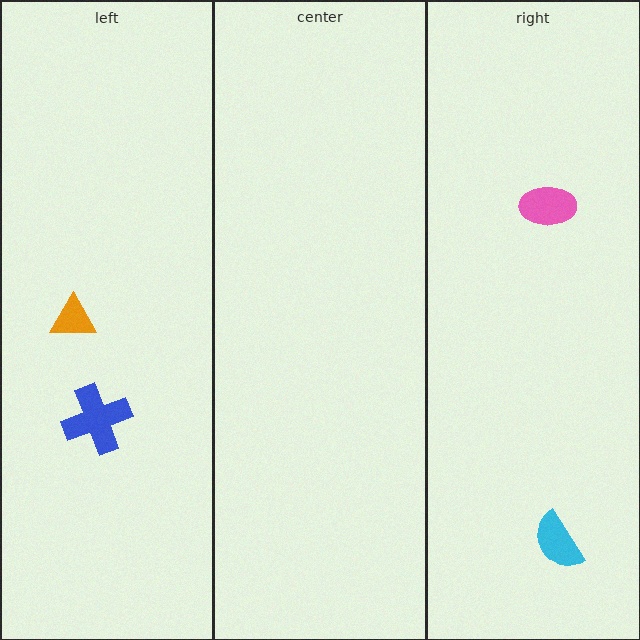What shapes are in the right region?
The cyan semicircle, the pink ellipse.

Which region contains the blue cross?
The left region.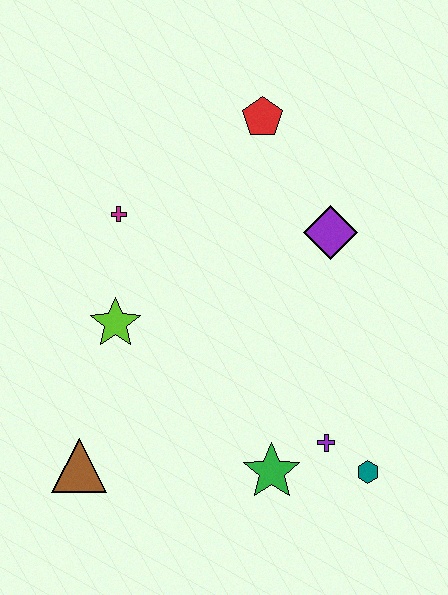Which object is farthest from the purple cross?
The red pentagon is farthest from the purple cross.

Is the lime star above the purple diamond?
No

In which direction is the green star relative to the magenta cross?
The green star is below the magenta cross.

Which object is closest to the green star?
The purple cross is closest to the green star.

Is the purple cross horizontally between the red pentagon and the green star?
No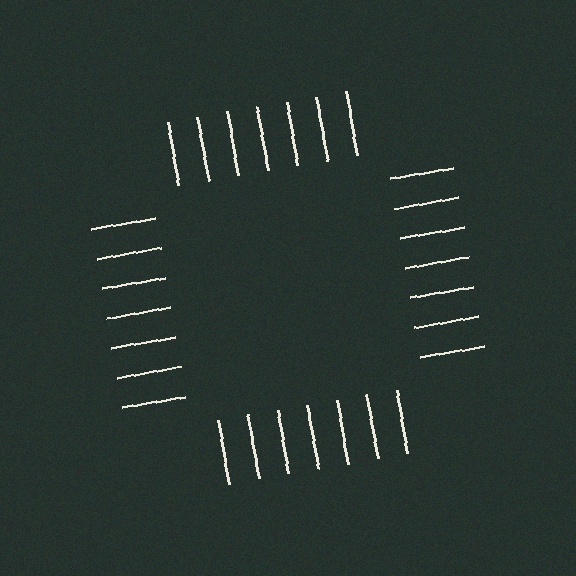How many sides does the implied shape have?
4 sides — the line-ends trace a square.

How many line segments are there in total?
28 — 7 along each of the 4 edges.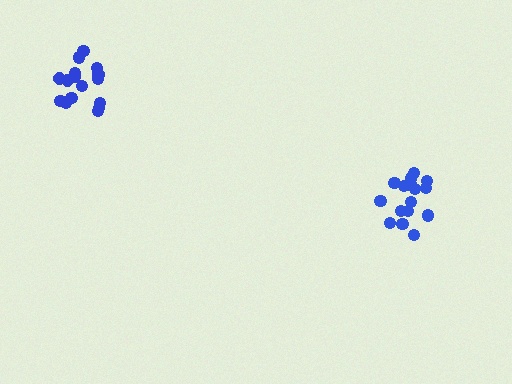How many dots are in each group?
Group 1: 17 dots, Group 2: 16 dots (33 total).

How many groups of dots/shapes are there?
There are 2 groups.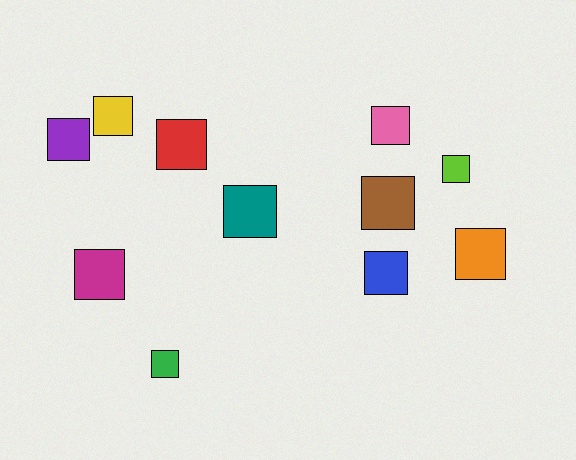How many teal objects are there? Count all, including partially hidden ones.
There is 1 teal object.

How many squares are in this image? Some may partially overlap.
There are 11 squares.